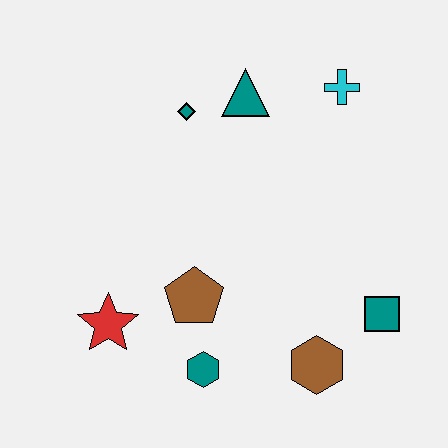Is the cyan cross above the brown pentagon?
Yes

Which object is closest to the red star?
The brown pentagon is closest to the red star.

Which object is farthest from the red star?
The cyan cross is farthest from the red star.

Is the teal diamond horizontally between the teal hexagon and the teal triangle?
No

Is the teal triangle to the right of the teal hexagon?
Yes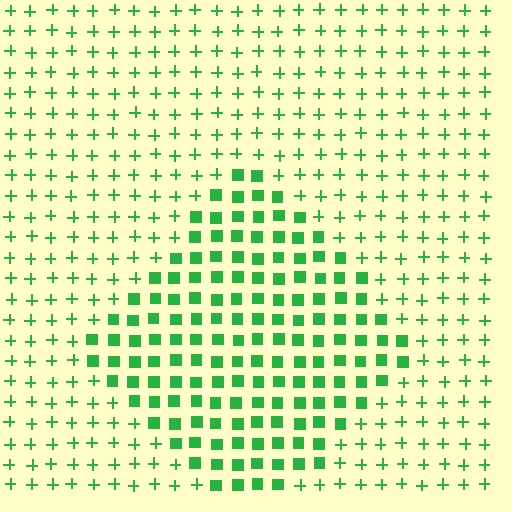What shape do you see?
I see a diamond.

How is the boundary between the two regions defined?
The boundary is defined by a change in element shape: squares inside vs. plus signs outside. All elements share the same color and spacing.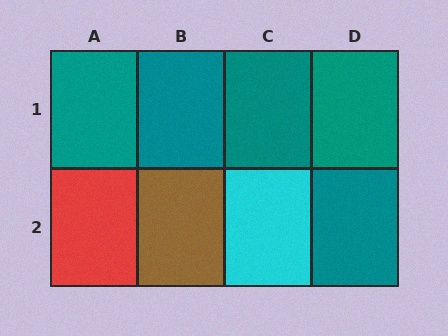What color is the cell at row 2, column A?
Red.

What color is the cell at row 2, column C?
Cyan.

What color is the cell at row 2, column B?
Brown.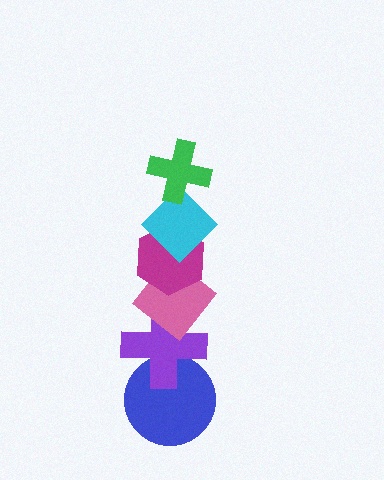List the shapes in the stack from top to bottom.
From top to bottom: the green cross, the cyan diamond, the magenta hexagon, the pink diamond, the purple cross, the blue circle.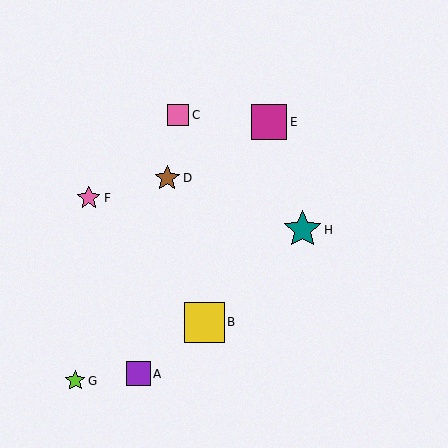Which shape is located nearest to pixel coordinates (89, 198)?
The pink star (labeled F) at (89, 198) is nearest to that location.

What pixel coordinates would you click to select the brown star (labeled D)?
Click at (167, 178) to select the brown star D.